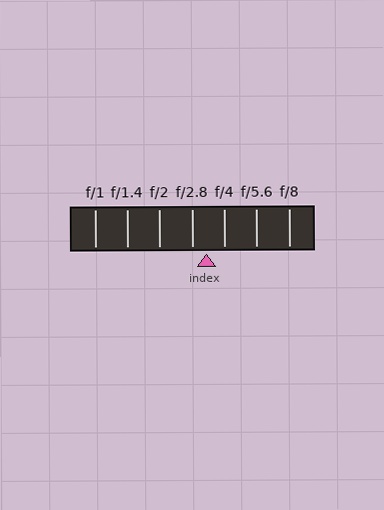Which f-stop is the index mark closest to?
The index mark is closest to f/2.8.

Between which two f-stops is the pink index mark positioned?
The index mark is between f/2.8 and f/4.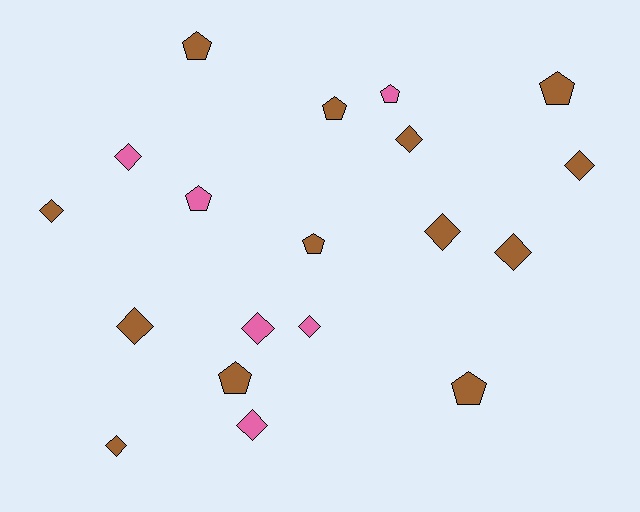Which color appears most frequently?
Brown, with 13 objects.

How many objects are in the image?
There are 19 objects.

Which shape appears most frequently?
Diamond, with 11 objects.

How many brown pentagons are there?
There are 6 brown pentagons.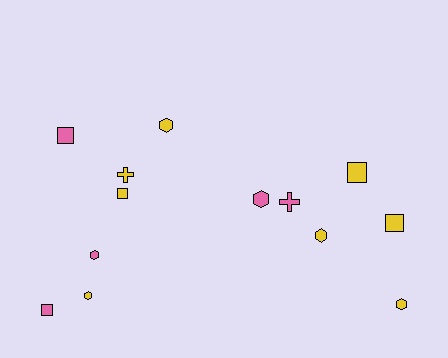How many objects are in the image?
There are 13 objects.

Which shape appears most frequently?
Hexagon, with 6 objects.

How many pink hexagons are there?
There are 2 pink hexagons.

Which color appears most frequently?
Yellow, with 8 objects.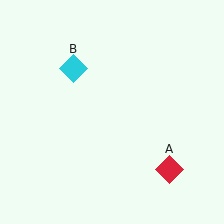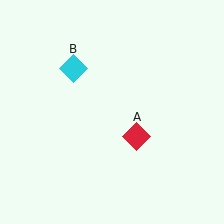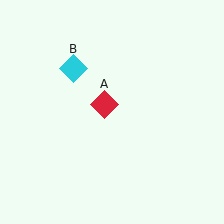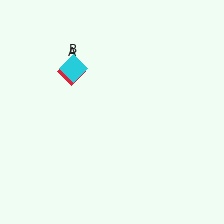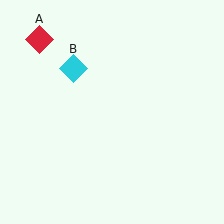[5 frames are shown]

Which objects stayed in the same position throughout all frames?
Cyan diamond (object B) remained stationary.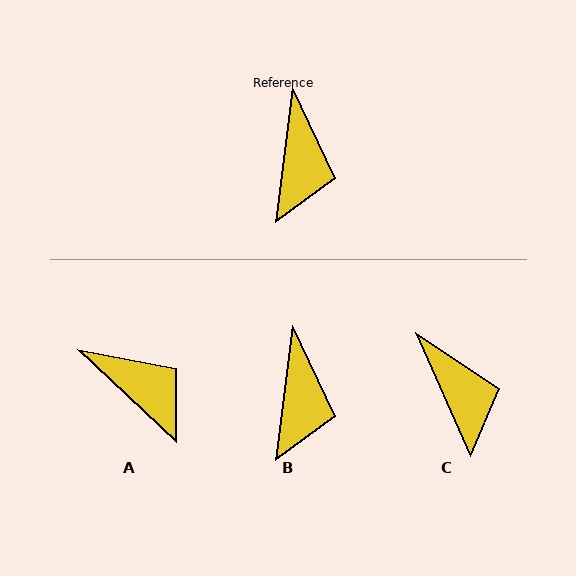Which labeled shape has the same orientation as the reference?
B.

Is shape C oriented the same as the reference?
No, it is off by about 31 degrees.